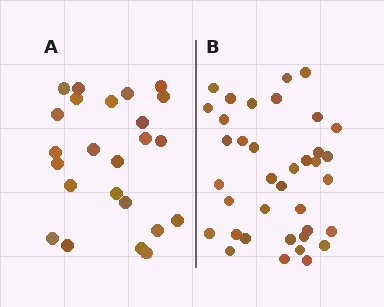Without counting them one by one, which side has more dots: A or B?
Region B (the right region) has more dots.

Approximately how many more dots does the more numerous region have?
Region B has approximately 15 more dots than region A.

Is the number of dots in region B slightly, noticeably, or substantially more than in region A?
Region B has substantially more. The ratio is roughly 1.5 to 1.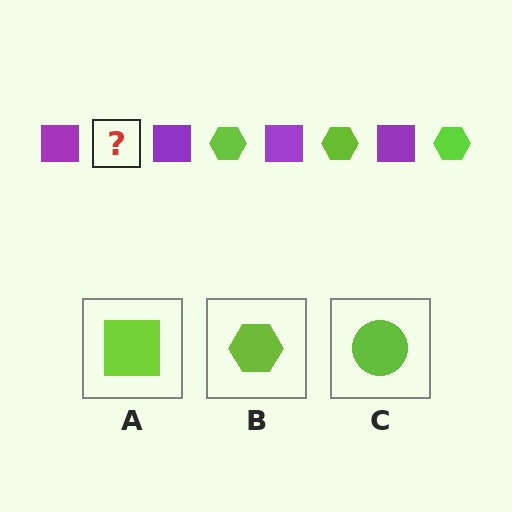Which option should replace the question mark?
Option B.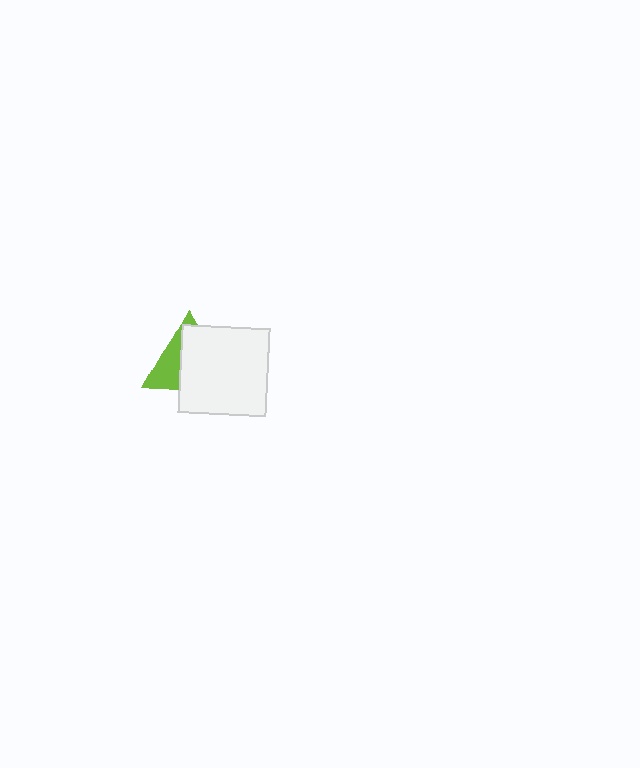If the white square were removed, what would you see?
You would see the complete lime triangle.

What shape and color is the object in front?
The object in front is a white square.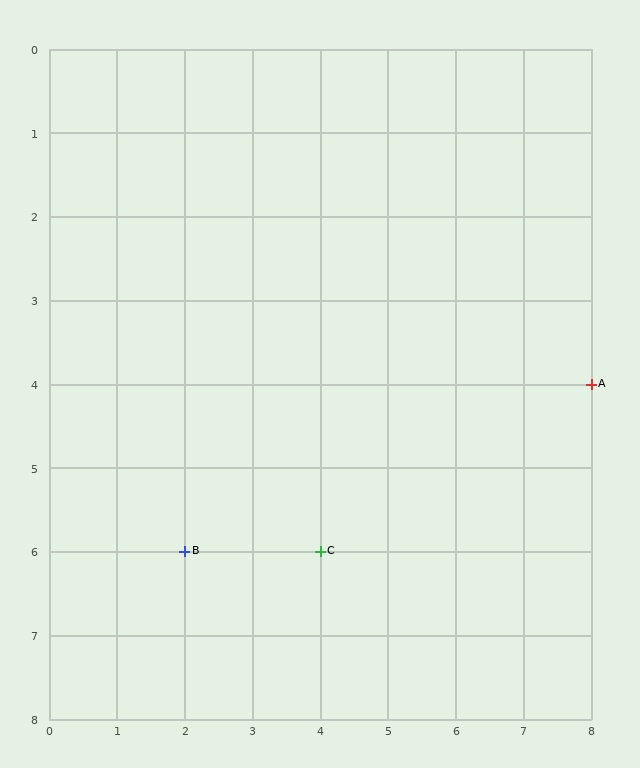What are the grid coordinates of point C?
Point C is at grid coordinates (4, 6).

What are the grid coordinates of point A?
Point A is at grid coordinates (8, 4).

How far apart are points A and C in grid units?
Points A and C are 4 columns and 2 rows apart (about 4.5 grid units diagonally).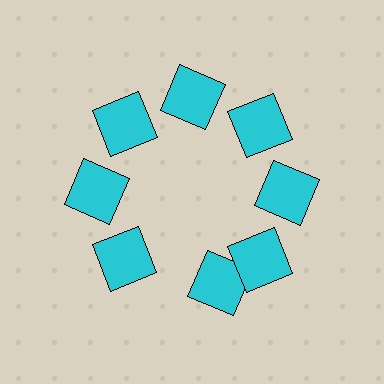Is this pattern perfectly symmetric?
No. The 8 cyan squares are arranged in a ring, but one element near the 6 o'clock position is rotated out of alignment along the ring, breaking the 8-fold rotational symmetry.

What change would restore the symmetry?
The symmetry would be restored by rotating it back into even spacing with its neighbors so that all 8 squares sit at equal angles and equal distance from the center.